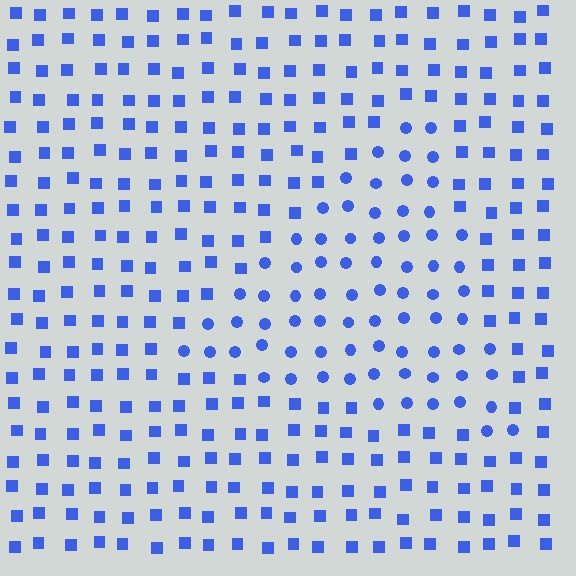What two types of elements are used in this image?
The image uses circles inside the triangle region and squares outside it.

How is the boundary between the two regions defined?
The boundary is defined by a change in element shape: circles inside vs. squares outside. All elements share the same color and spacing.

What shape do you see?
I see a triangle.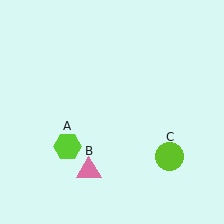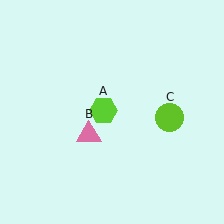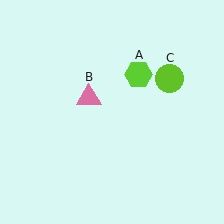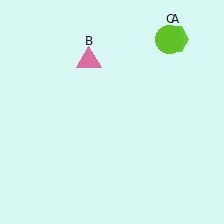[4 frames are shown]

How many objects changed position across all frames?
3 objects changed position: lime hexagon (object A), pink triangle (object B), lime circle (object C).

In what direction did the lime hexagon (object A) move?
The lime hexagon (object A) moved up and to the right.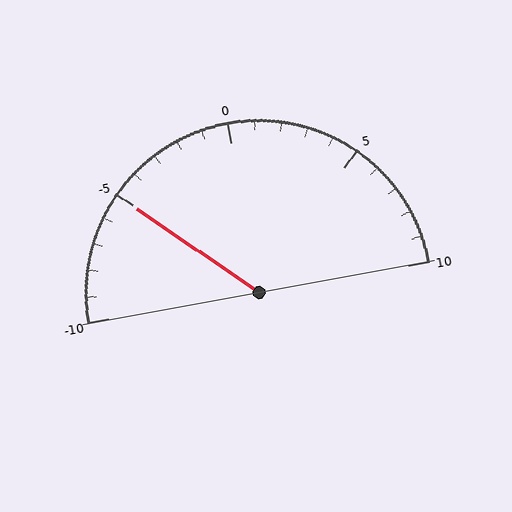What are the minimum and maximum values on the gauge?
The gauge ranges from -10 to 10.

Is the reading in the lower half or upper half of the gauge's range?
The reading is in the lower half of the range (-10 to 10).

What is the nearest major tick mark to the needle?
The nearest major tick mark is -5.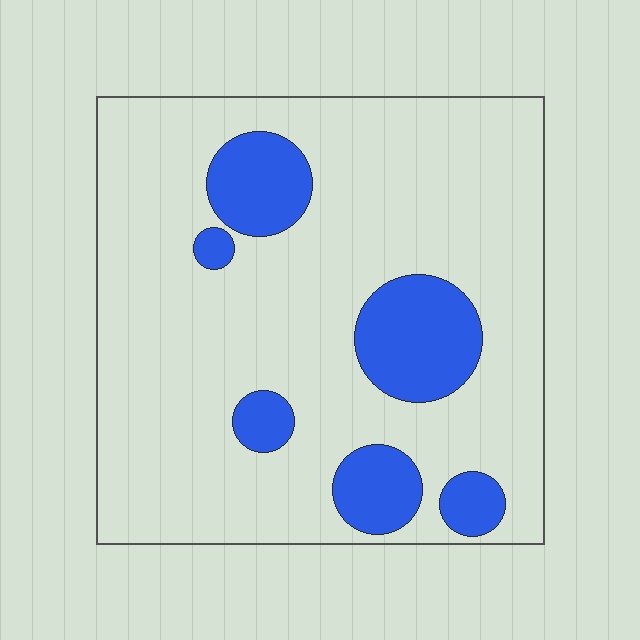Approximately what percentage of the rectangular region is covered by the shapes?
Approximately 20%.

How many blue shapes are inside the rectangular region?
6.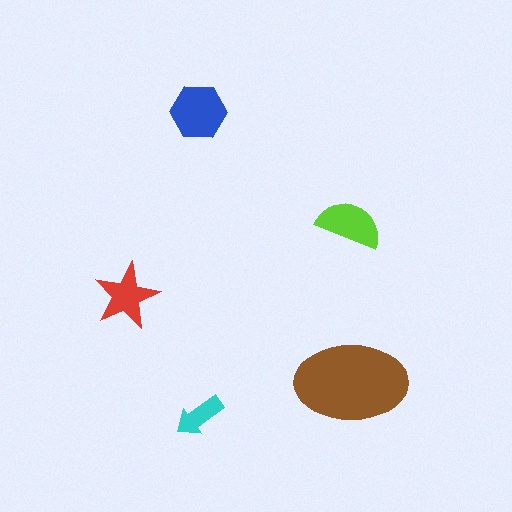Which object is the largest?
The brown ellipse.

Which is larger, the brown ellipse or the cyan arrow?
The brown ellipse.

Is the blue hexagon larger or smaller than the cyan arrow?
Larger.